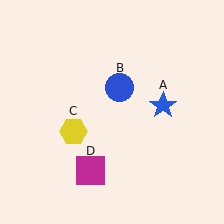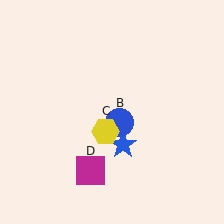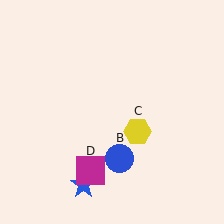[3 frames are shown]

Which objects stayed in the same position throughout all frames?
Magenta square (object D) remained stationary.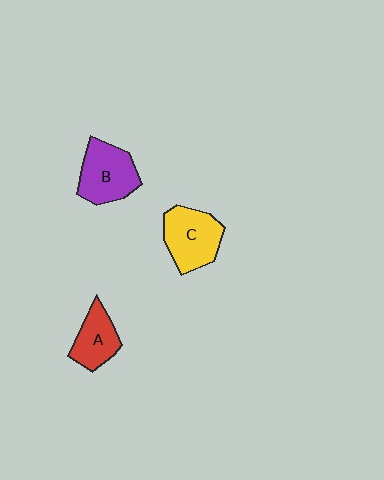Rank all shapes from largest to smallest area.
From largest to smallest: C (yellow), B (purple), A (red).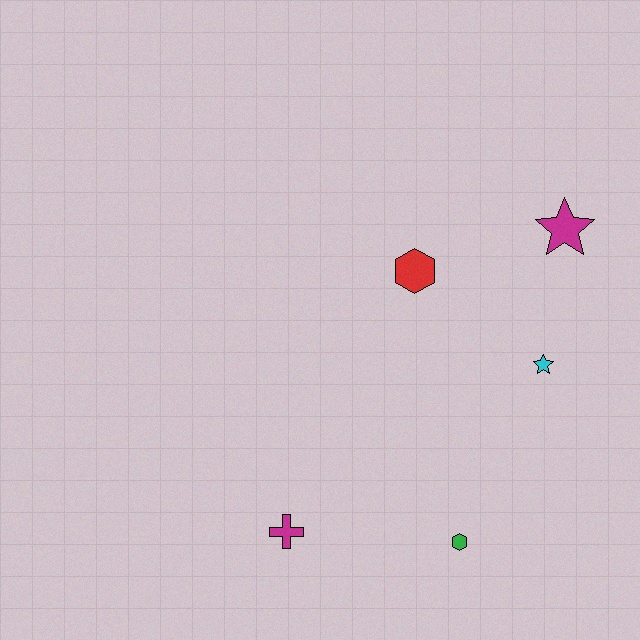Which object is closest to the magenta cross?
The green hexagon is closest to the magenta cross.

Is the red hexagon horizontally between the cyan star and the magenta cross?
Yes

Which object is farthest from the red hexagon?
The magenta cross is farthest from the red hexagon.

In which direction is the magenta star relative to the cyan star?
The magenta star is above the cyan star.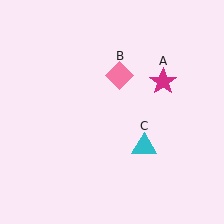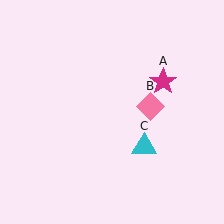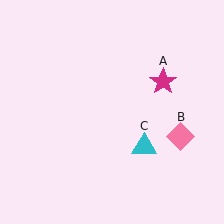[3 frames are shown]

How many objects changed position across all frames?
1 object changed position: pink diamond (object B).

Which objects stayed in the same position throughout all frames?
Magenta star (object A) and cyan triangle (object C) remained stationary.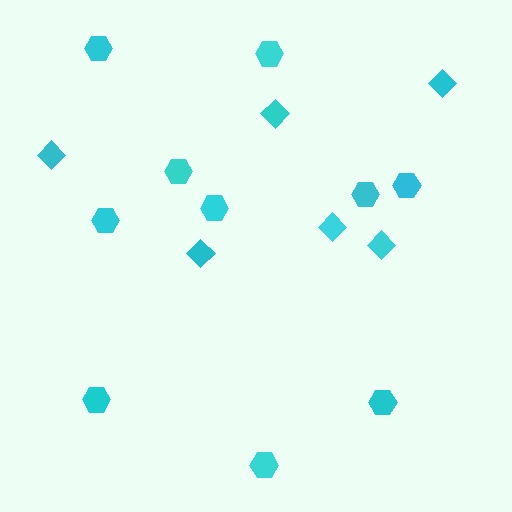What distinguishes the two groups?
There are 2 groups: one group of hexagons (10) and one group of diamonds (6).